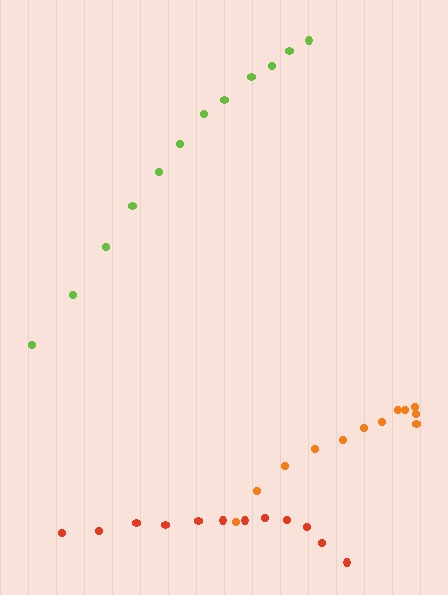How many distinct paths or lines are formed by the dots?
There are 3 distinct paths.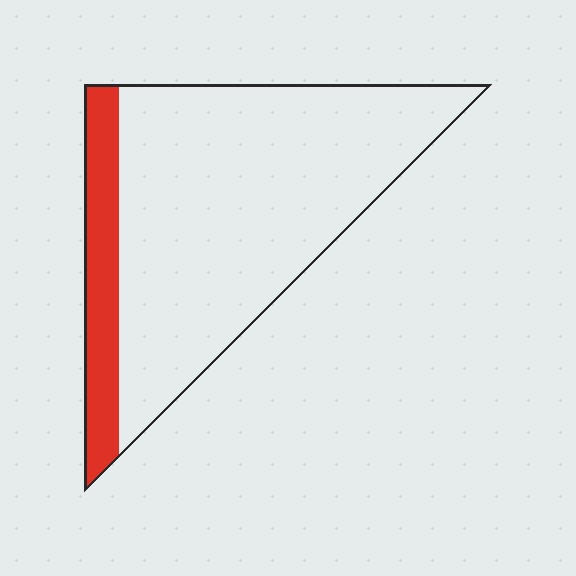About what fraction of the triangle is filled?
About one sixth (1/6).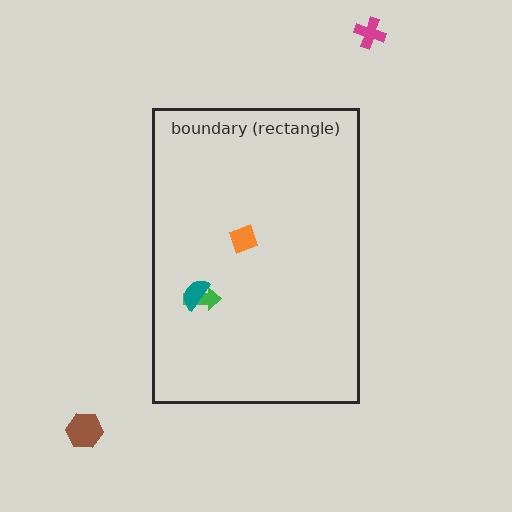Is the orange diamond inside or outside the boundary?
Inside.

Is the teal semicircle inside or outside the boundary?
Inside.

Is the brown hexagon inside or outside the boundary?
Outside.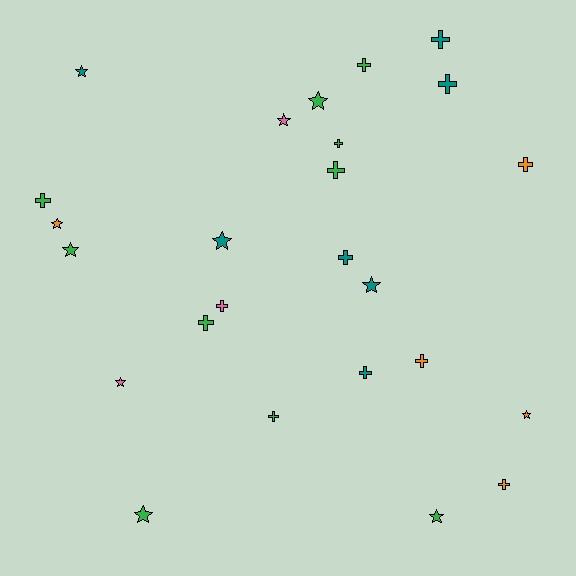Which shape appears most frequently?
Cross, with 14 objects.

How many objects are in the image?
There are 25 objects.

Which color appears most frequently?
Green, with 10 objects.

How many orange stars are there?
There are 2 orange stars.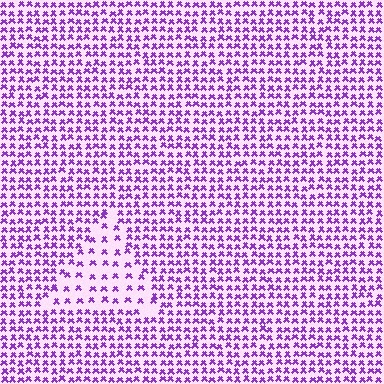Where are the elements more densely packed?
The elements are more densely packed outside the triangle boundary.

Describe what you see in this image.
The image contains small purple elements arranged at two different densities. A triangle-shaped region is visible where the elements are less densely packed than the surrounding area.